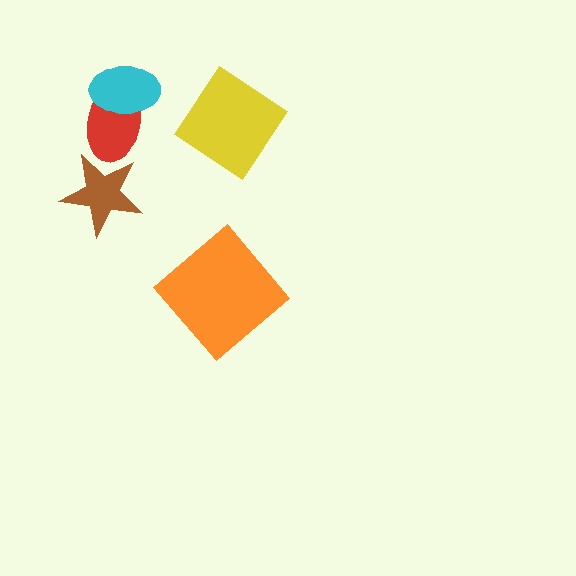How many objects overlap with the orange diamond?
0 objects overlap with the orange diamond.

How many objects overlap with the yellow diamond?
0 objects overlap with the yellow diamond.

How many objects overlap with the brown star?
1 object overlaps with the brown star.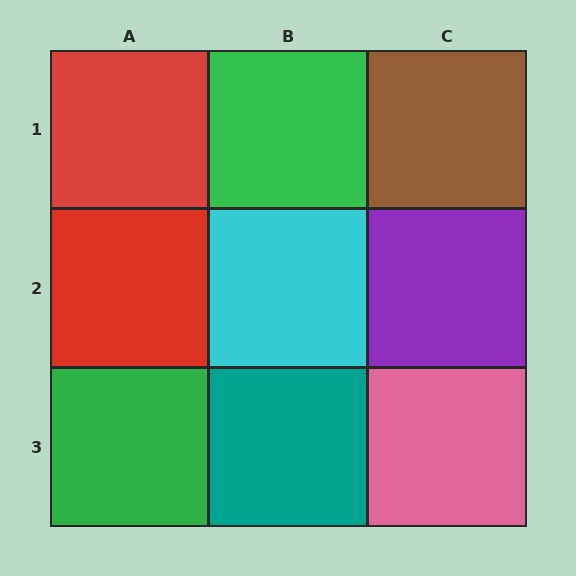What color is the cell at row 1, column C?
Brown.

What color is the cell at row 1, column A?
Red.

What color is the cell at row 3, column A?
Green.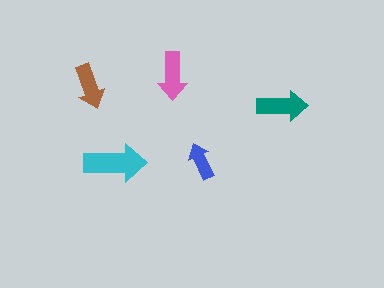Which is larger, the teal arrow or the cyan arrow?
The cyan one.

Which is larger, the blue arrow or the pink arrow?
The pink one.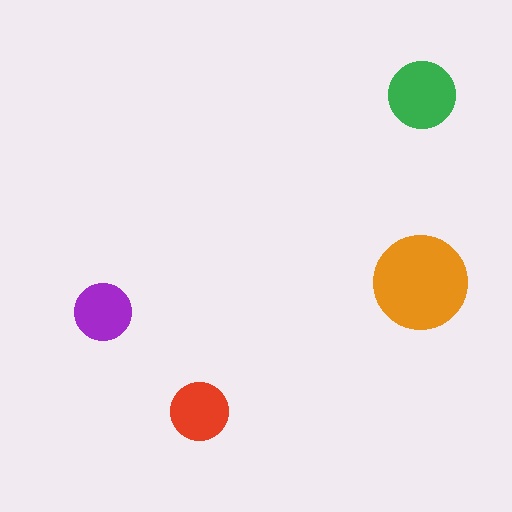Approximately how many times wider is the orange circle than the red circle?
About 1.5 times wider.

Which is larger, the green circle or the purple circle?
The green one.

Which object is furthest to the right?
The green circle is rightmost.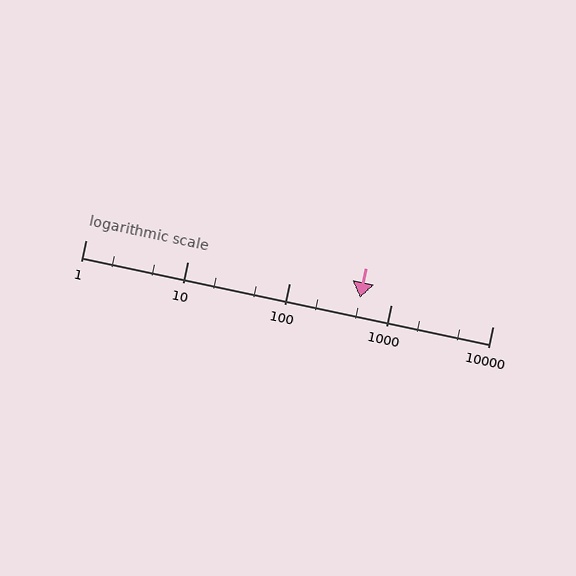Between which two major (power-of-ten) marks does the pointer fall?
The pointer is between 100 and 1000.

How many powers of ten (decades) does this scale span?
The scale spans 4 decades, from 1 to 10000.